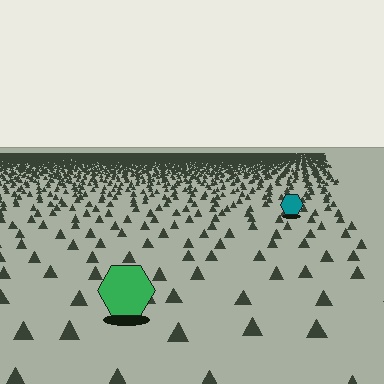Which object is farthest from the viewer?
The teal hexagon is farthest from the viewer. It appears smaller and the ground texture around it is denser.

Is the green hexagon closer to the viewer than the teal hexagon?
Yes. The green hexagon is closer — you can tell from the texture gradient: the ground texture is coarser near it.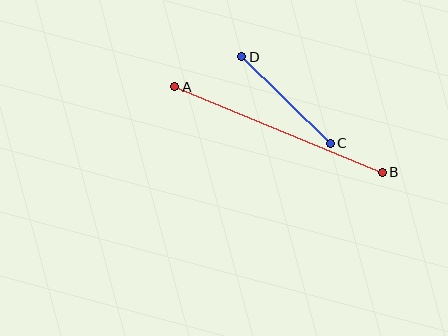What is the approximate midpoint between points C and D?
The midpoint is at approximately (286, 100) pixels.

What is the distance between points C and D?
The distance is approximately 124 pixels.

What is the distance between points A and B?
The distance is approximately 224 pixels.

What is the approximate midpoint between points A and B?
The midpoint is at approximately (279, 129) pixels.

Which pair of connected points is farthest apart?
Points A and B are farthest apart.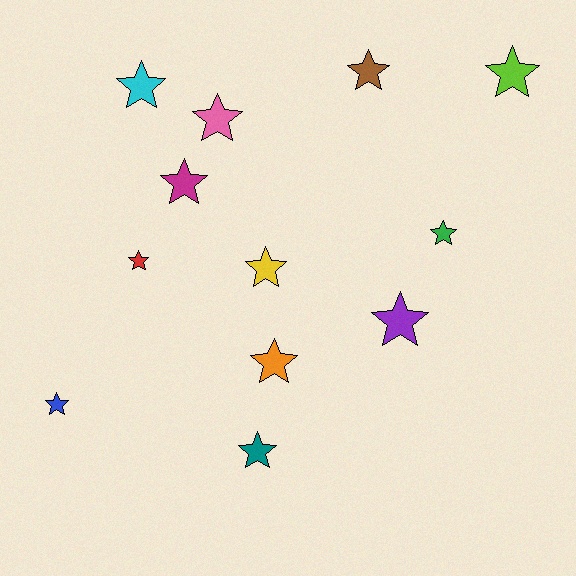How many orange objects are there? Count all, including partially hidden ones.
There is 1 orange object.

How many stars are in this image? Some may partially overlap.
There are 12 stars.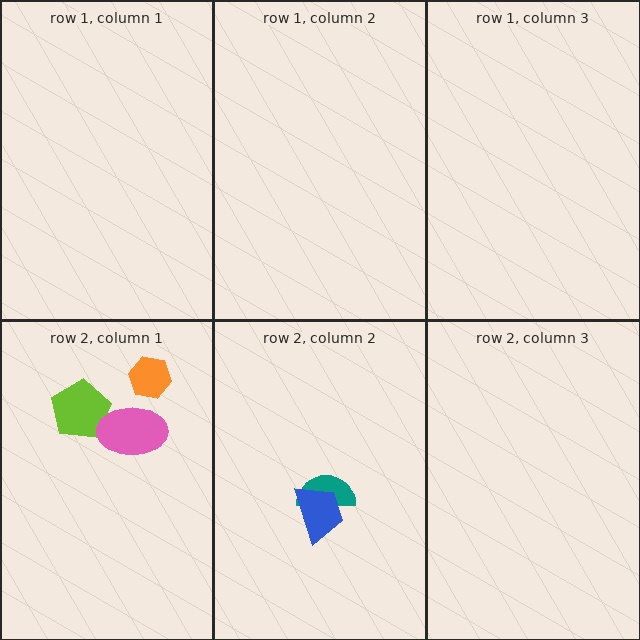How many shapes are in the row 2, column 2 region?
2.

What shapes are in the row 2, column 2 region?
The teal semicircle, the blue trapezoid.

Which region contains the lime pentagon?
The row 2, column 1 region.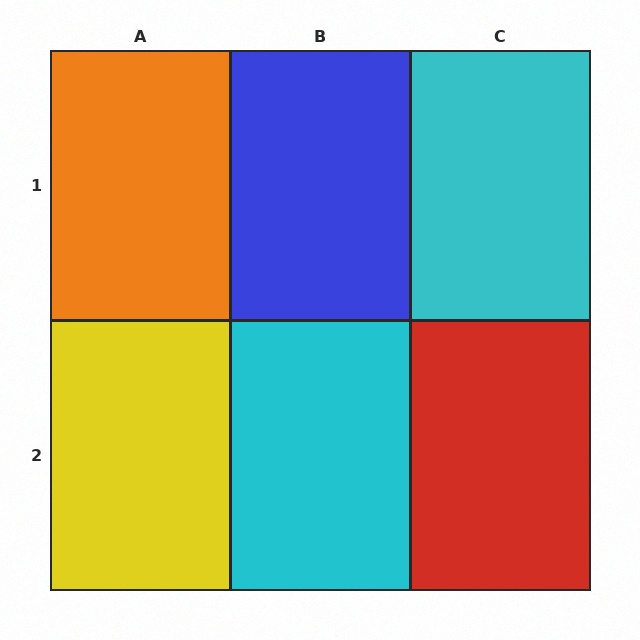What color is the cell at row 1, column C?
Cyan.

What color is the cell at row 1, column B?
Blue.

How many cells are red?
1 cell is red.